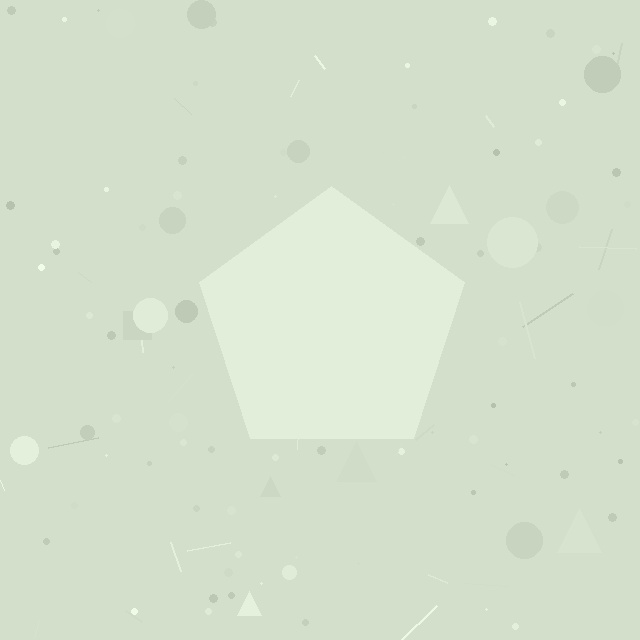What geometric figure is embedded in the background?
A pentagon is embedded in the background.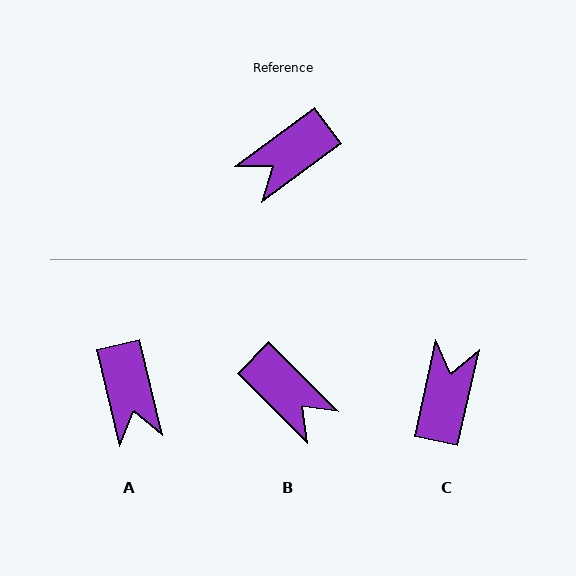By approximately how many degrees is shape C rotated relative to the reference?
Approximately 139 degrees clockwise.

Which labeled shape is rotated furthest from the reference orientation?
C, about 139 degrees away.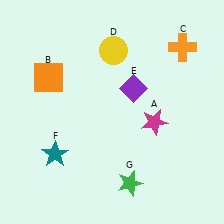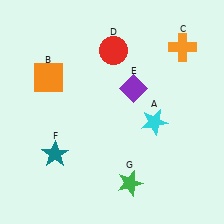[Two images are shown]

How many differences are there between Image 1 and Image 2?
There are 2 differences between the two images.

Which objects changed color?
A changed from magenta to cyan. D changed from yellow to red.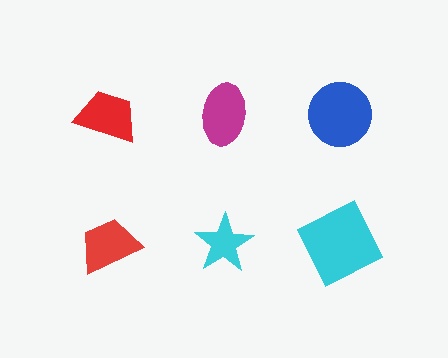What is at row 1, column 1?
A red trapezoid.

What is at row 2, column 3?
A cyan square.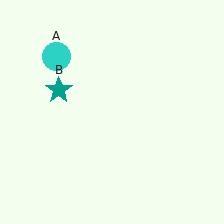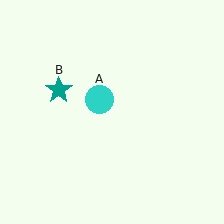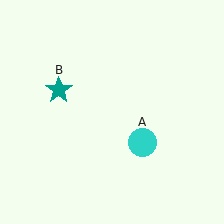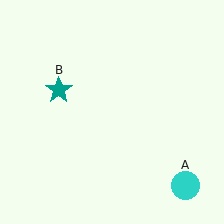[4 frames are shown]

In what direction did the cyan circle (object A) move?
The cyan circle (object A) moved down and to the right.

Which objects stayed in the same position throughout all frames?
Teal star (object B) remained stationary.